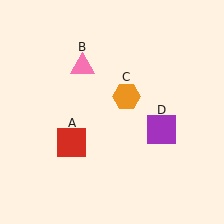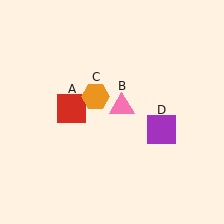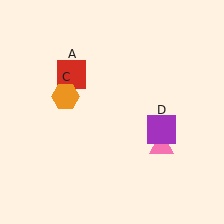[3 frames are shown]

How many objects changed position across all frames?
3 objects changed position: red square (object A), pink triangle (object B), orange hexagon (object C).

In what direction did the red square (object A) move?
The red square (object A) moved up.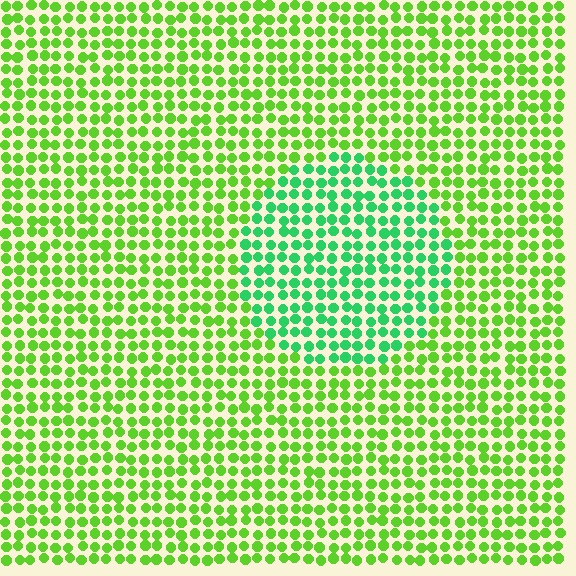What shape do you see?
I see a circle.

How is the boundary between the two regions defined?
The boundary is defined purely by a slight shift in hue (about 39 degrees). Spacing, size, and orientation are identical on both sides.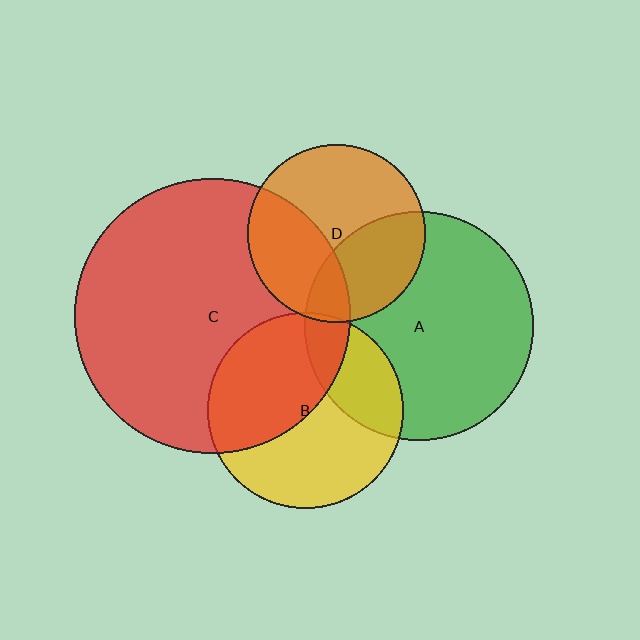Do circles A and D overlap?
Yes.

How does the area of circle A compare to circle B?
Approximately 1.4 times.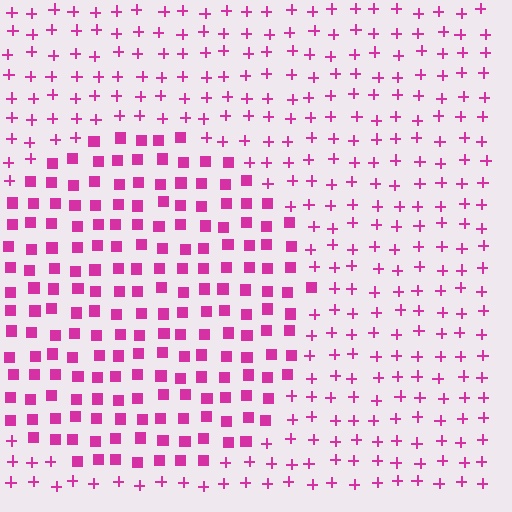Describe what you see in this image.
The image is filled with small magenta elements arranged in a uniform grid. A circle-shaped region contains squares, while the surrounding area contains plus signs. The boundary is defined purely by the change in element shape.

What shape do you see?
I see a circle.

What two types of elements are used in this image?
The image uses squares inside the circle region and plus signs outside it.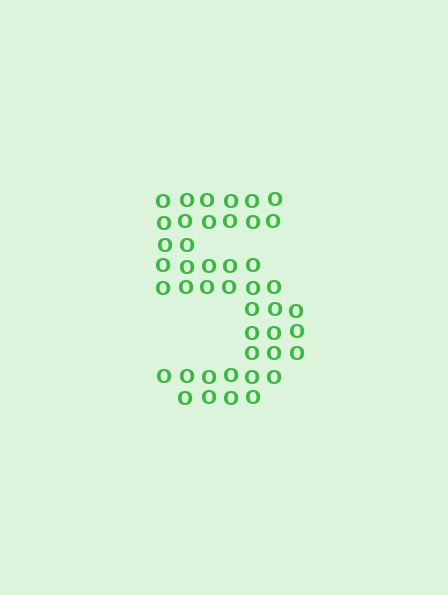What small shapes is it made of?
It is made of small letter O's.